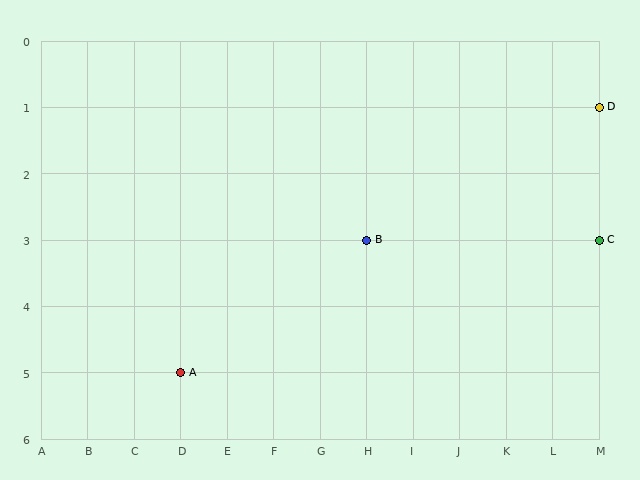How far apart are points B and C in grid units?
Points B and C are 5 columns apart.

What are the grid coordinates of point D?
Point D is at grid coordinates (M, 1).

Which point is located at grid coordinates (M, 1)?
Point D is at (M, 1).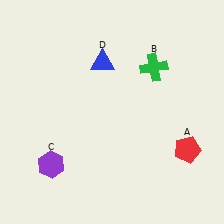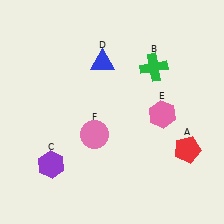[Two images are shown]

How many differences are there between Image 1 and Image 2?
There are 2 differences between the two images.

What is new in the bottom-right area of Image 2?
A pink hexagon (E) was added in the bottom-right area of Image 2.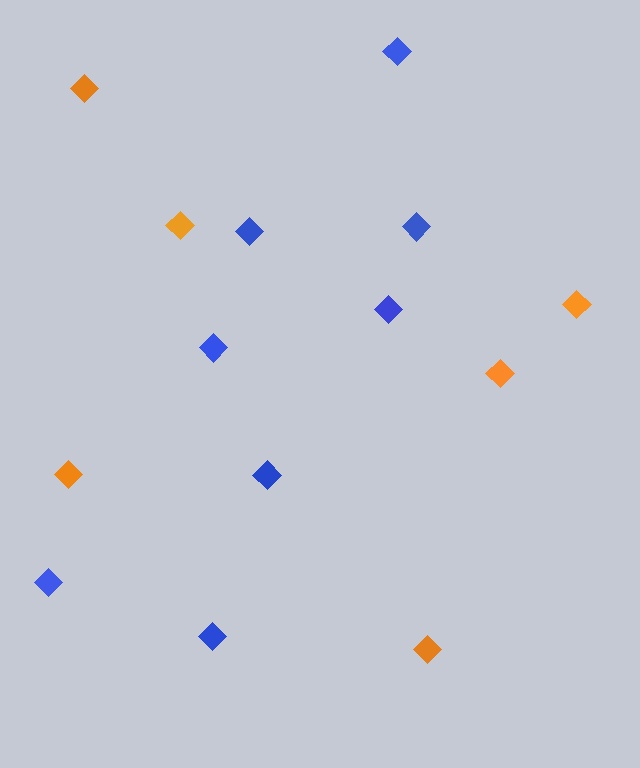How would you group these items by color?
There are 2 groups: one group of blue diamonds (8) and one group of orange diamonds (6).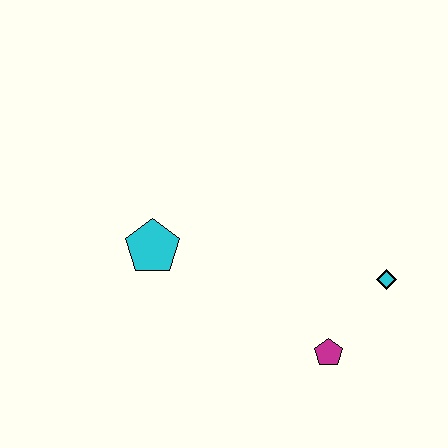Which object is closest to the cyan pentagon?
The magenta pentagon is closest to the cyan pentagon.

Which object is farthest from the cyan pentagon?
The cyan diamond is farthest from the cyan pentagon.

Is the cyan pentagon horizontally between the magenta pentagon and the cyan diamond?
No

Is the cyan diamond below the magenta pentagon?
No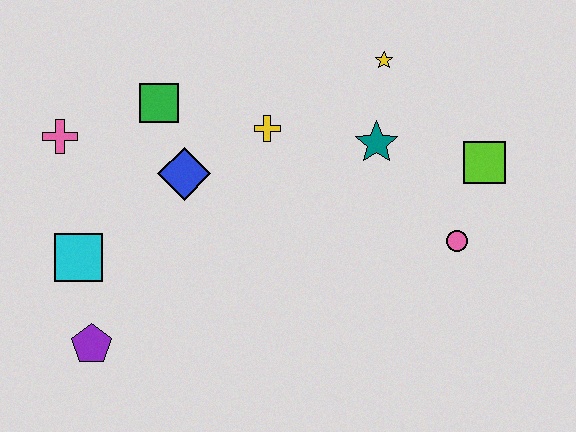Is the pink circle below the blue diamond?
Yes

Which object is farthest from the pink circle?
The pink cross is farthest from the pink circle.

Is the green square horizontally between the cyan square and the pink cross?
No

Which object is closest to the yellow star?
The teal star is closest to the yellow star.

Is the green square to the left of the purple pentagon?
No